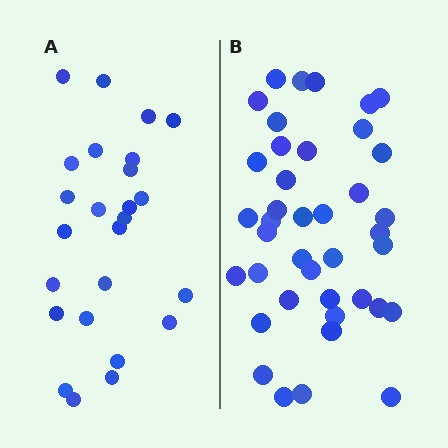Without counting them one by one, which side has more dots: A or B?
Region B (the right region) has more dots.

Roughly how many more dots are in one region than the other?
Region B has approximately 15 more dots than region A.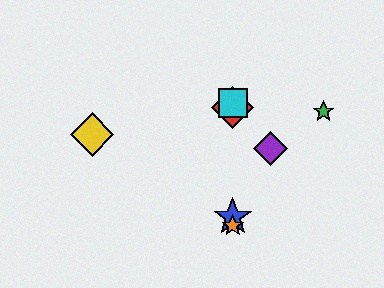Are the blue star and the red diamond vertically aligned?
Yes, both are at x≈233.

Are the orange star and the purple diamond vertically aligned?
No, the orange star is at x≈233 and the purple diamond is at x≈271.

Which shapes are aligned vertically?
The red diamond, the blue star, the orange star, the cyan square are aligned vertically.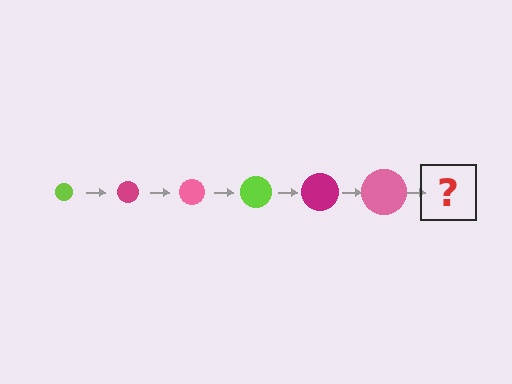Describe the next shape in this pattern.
It should be a lime circle, larger than the previous one.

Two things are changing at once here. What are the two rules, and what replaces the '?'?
The two rules are that the circle grows larger each step and the color cycles through lime, magenta, and pink. The '?' should be a lime circle, larger than the previous one.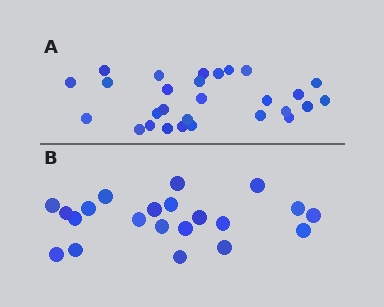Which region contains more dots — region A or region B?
Region A (the top region) has more dots.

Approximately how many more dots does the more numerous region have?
Region A has roughly 8 or so more dots than region B.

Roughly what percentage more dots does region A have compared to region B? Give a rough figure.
About 35% more.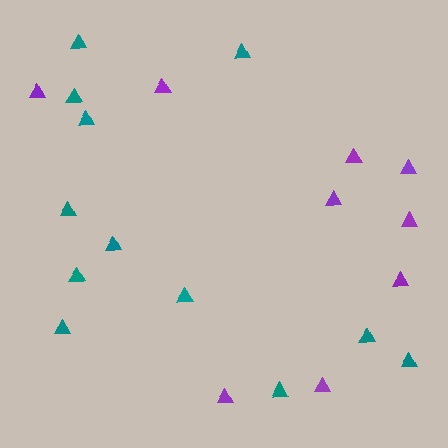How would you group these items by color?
There are 2 groups: one group of teal triangles (12) and one group of purple triangles (9).